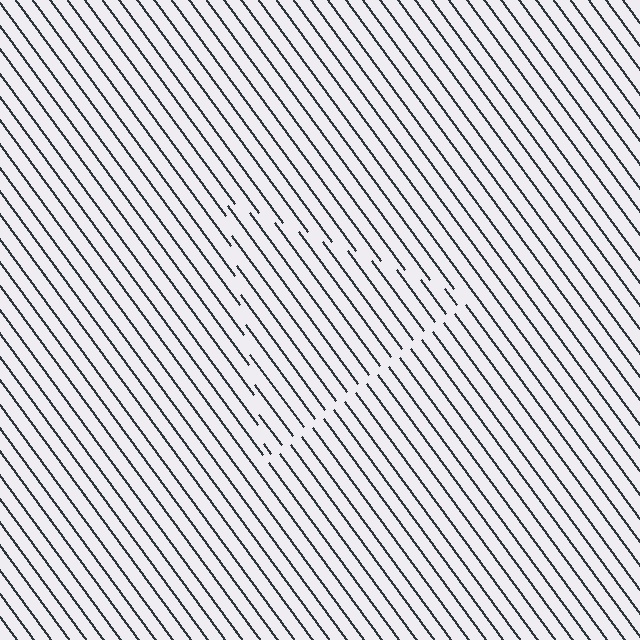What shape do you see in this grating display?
An illusory triangle. The interior of the shape contains the same grating, shifted by half a period — the contour is defined by the phase discontinuity where line-ends from the inner and outer gratings abut.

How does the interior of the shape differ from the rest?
The interior of the shape contains the same grating, shifted by half a period — the contour is defined by the phase discontinuity where line-ends from the inner and outer gratings abut.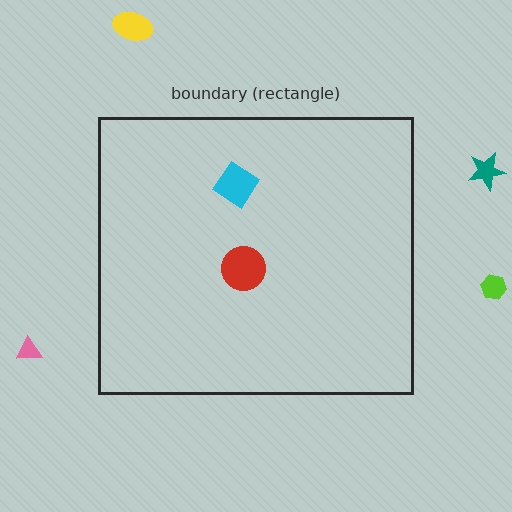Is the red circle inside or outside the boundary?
Inside.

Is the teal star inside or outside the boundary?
Outside.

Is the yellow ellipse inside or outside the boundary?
Outside.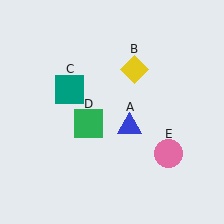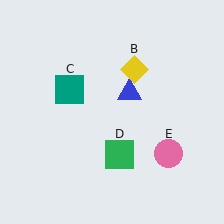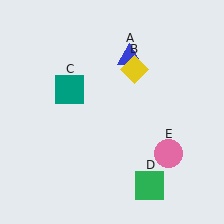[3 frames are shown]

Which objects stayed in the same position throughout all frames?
Yellow diamond (object B) and teal square (object C) and pink circle (object E) remained stationary.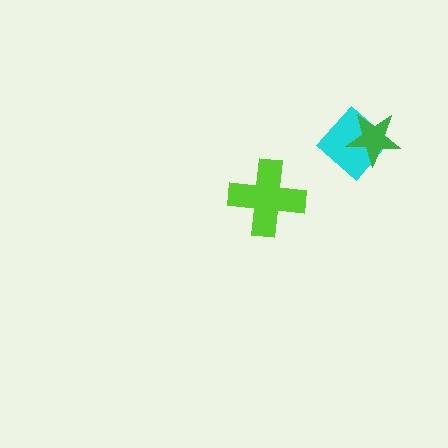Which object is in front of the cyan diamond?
The green star is in front of the cyan diamond.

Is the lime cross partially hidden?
No, no other shape covers it.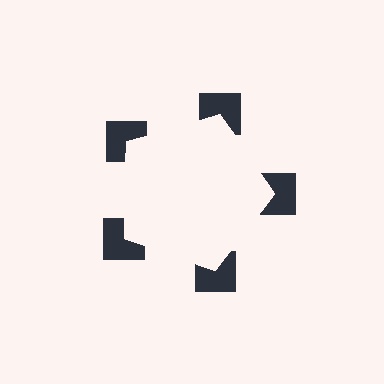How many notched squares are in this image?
There are 5 — one at each vertex of the illusory pentagon.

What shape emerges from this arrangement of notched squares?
An illusory pentagon — its edges are inferred from the aligned wedge cuts in the notched squares, not physically drawn.